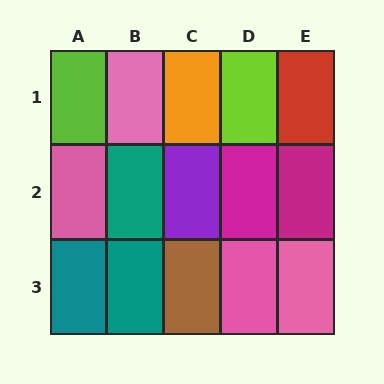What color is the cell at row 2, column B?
Teal.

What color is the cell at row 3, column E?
Pink.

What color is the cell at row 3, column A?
Teal.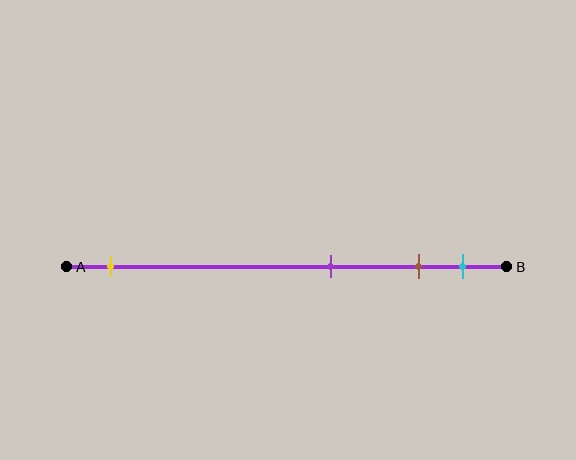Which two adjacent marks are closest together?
The brown and cyan marks are the closest adjacent pair.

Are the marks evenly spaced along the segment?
No, the marks are not evenly spaced.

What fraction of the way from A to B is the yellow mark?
The yellow mark is approximately 10% (0.1) of the way from A to B.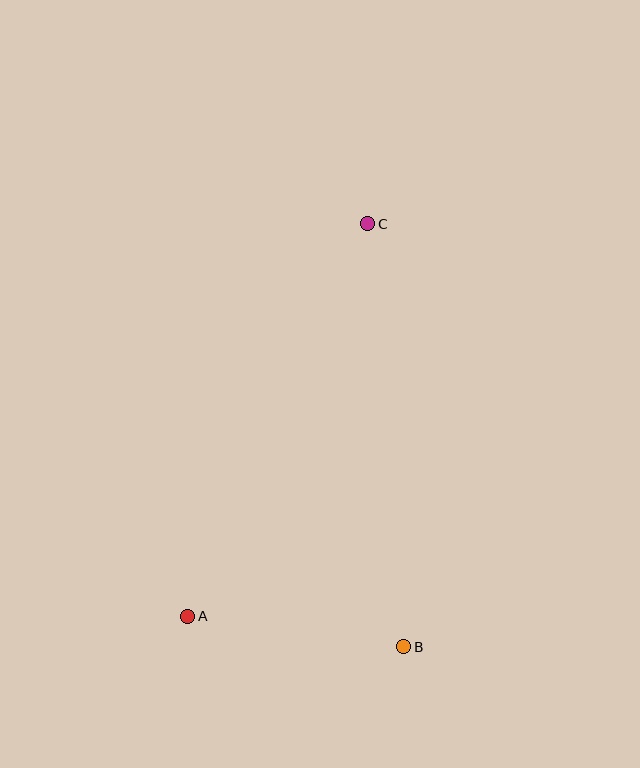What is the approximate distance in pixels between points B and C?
The distance between B and C is approximately 425 pixels.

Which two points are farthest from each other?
Points A and C are farthest from each other.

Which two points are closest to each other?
Points A and B are closest to each other.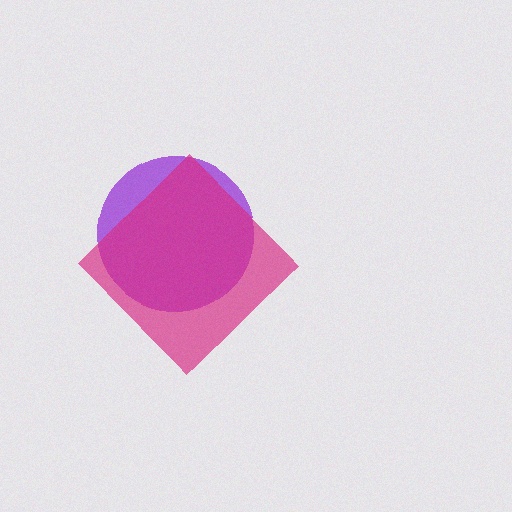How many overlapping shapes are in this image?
There are 2 overlapping shapes in the image.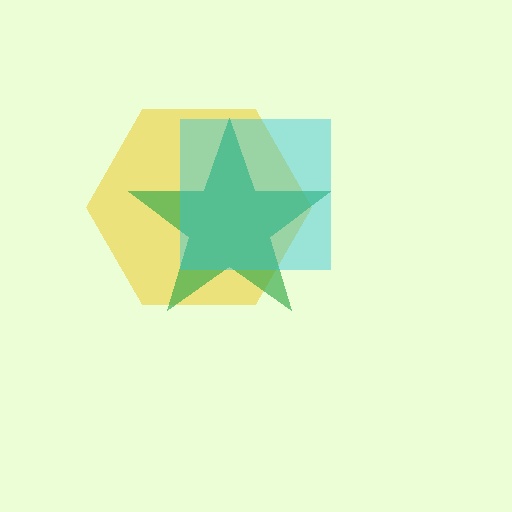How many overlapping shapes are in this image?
There are 3 overlapping shapes in the image.